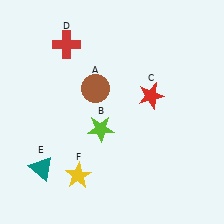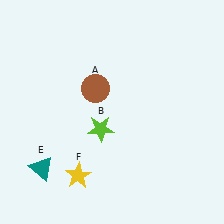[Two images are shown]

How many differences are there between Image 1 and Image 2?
There are 2 differences between the two images.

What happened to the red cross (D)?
The red cross (D) was removed in Image 2. It was in the top-left area of Image 1.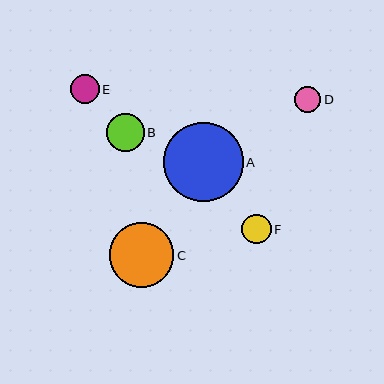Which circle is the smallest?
Circle D is the smallest with a size of approximately 26 pixels.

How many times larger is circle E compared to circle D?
Circle E is approximately 1.1 times the size of circle D.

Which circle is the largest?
Circle A is the largest with a size of approximately 80 pixels.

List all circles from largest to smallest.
From largest to smallest: A, C, B, F, E, D.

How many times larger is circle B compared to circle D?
Circle B is approximately 1.5 times the size of circle D.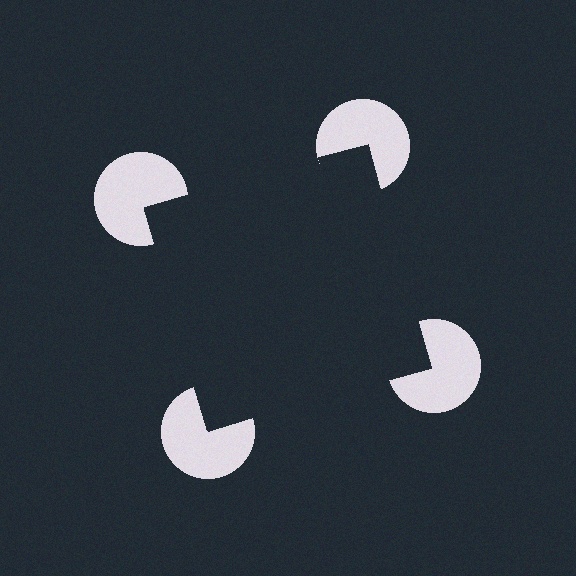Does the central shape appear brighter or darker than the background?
It typically appears slightly darker than the background, even though no actual brightness change is drawn.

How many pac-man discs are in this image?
There are 4 — one at each vertex of the illusory square.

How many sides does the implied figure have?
4 sides.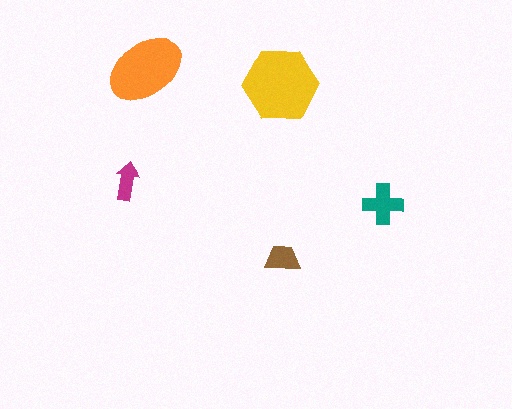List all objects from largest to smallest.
The yellow hexagon, the orange ellipse, the teal cross, the brown trapezoid, the magenta arrow.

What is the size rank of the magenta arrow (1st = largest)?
5th.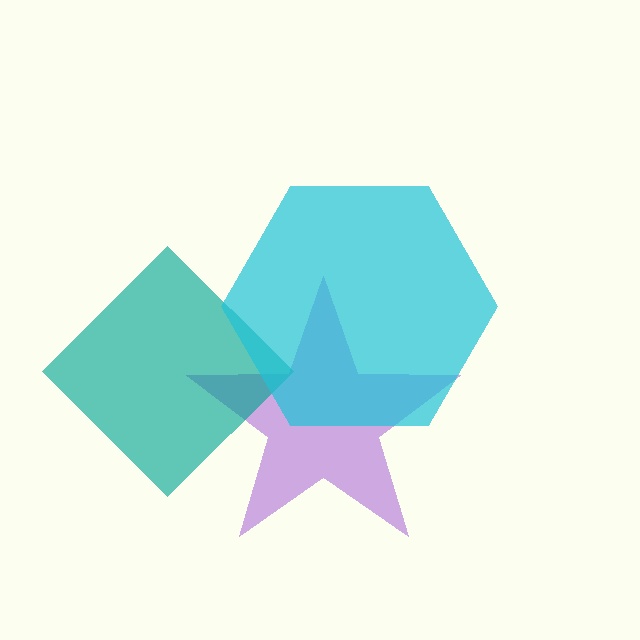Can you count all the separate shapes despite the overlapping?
Yes, there are 3 separate shapes.